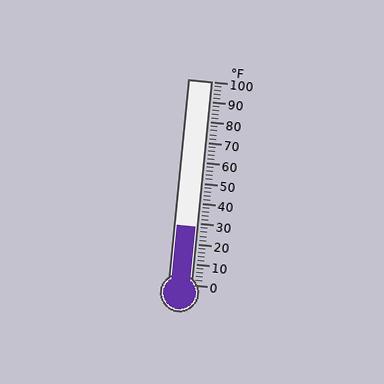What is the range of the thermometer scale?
The thermometer scale ranges from 0°F to 100°F.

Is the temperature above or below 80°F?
The temperature is below 80°F.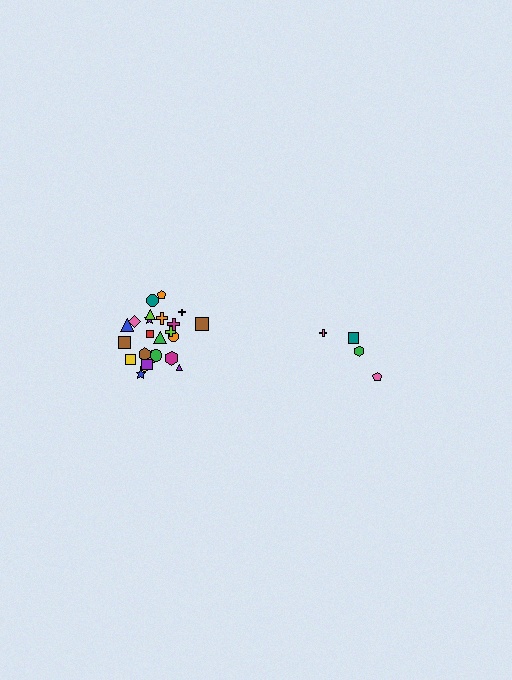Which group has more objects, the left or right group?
The left group.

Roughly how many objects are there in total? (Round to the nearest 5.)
Roughly 30 objects in total.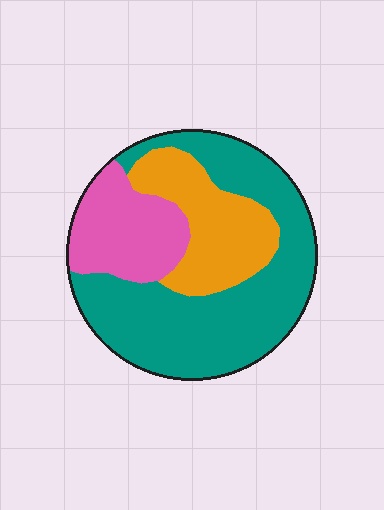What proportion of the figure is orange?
Orange takes up less than a quarter of the figure.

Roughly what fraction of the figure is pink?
Pink takes up about one fifth (1/5) of the figure.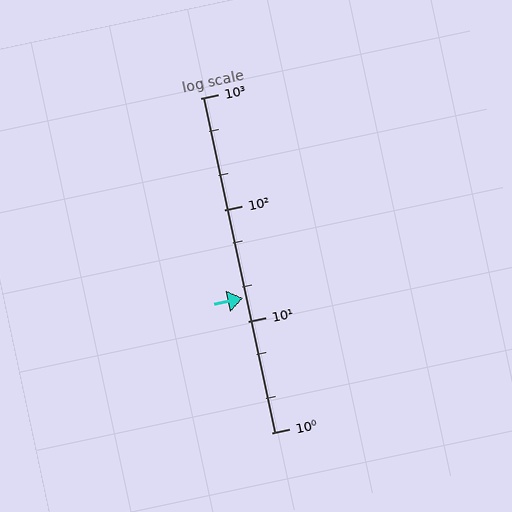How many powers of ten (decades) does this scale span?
The scale spans 3 decades, from 1 to 1000.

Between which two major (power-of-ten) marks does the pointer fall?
The pointer is between 10 and 100.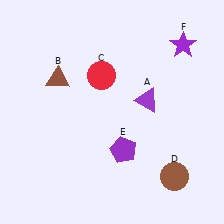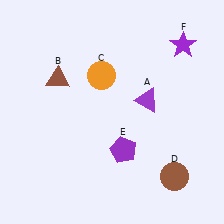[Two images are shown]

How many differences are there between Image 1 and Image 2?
There is 1 difference between the two images.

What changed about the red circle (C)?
In Image 1, C is red. In Image 2, it changed to orange.